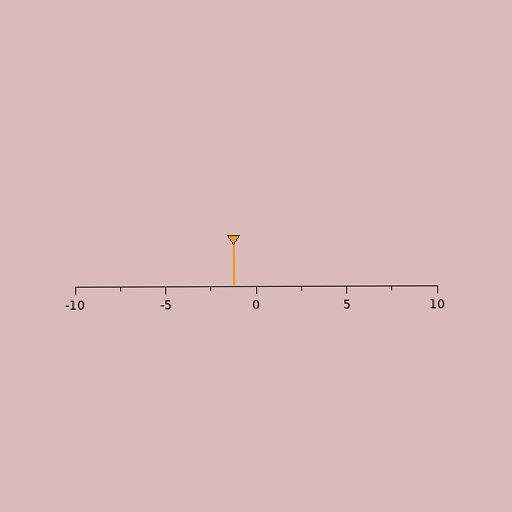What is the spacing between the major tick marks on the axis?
The major ticks are spaced 5 apart.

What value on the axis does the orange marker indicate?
The marker indicates approximately -1.2.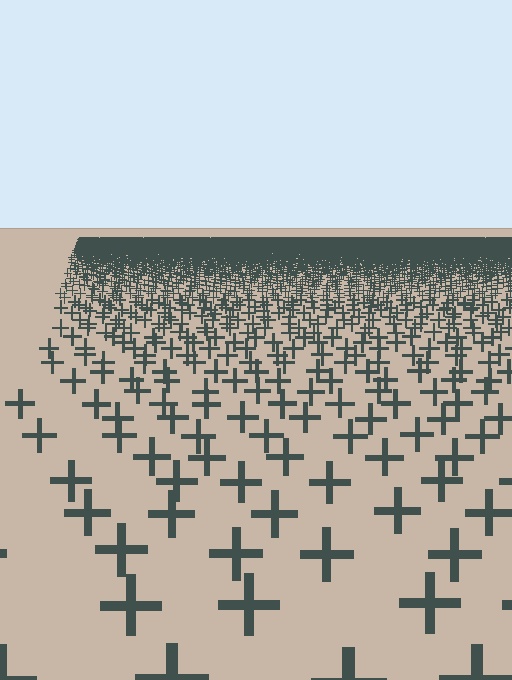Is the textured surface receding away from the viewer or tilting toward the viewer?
The surface is receding away from the viewer. Texture elements get smaller and denser toward the top.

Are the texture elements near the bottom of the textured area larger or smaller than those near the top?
Larger. Near the bottom, elements are closer to the viewer and appear at a bigger on-screen size.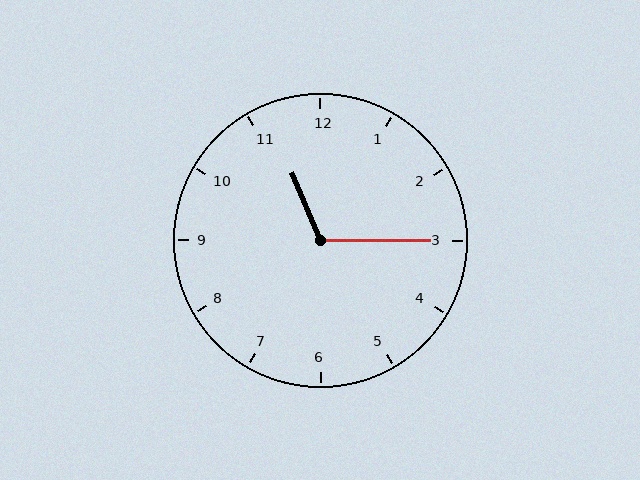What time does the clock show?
11:15.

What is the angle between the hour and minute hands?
Approximately 112 degrees.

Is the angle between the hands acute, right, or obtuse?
It is obtuse.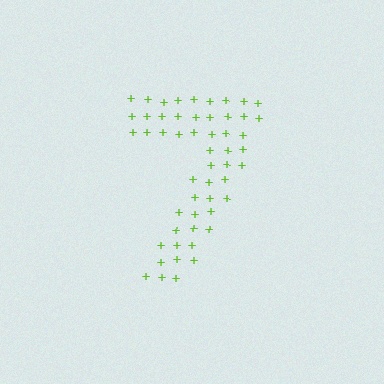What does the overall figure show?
The overall figure shows the digit 7.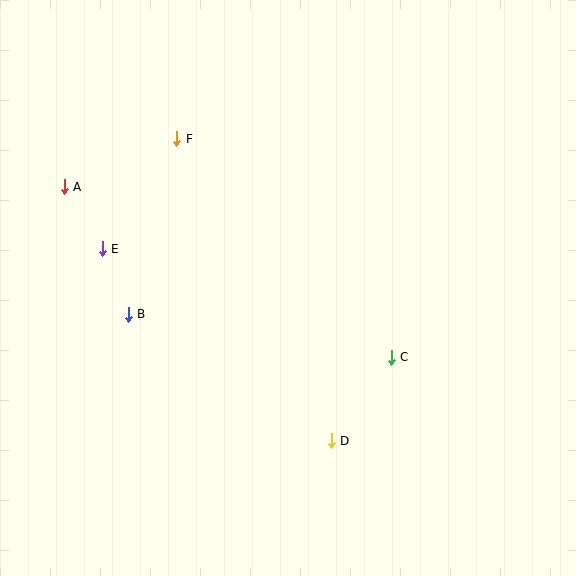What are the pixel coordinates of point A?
Point A is at (64, 187).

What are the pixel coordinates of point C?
Point C is at (391, 357).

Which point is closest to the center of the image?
Point C at (391, 357) is closest to the center.